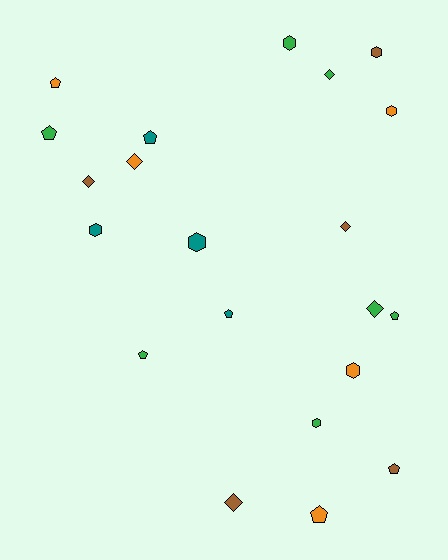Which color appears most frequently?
Green, with 7 objects.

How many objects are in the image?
There are 21 objects.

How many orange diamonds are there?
There is 1 orange diamond.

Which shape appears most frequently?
Pentagon, with 8 objects.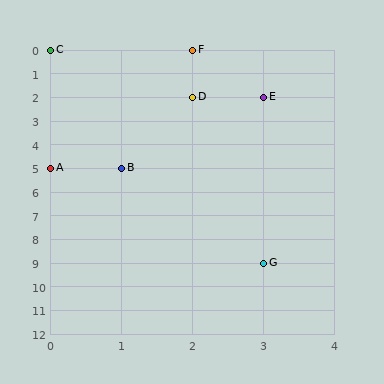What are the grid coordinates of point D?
Point D is at grid coordinates (2, 2).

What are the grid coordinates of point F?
Point F is at grid coordinates (2, 0).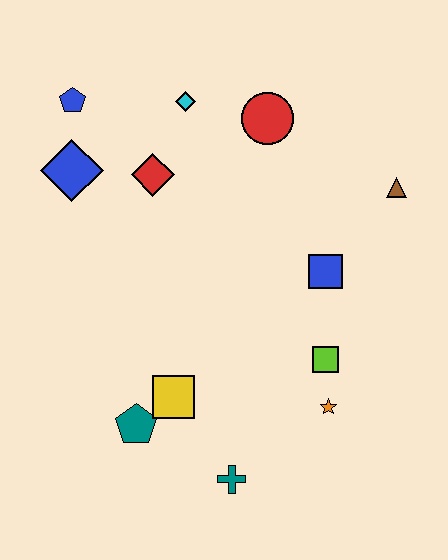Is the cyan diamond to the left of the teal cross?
Yes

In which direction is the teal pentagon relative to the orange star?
The teal pentagon is to the left of the orange star.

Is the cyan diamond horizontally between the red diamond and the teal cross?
Yes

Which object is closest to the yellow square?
The teal pentagon is closest to the yellow square.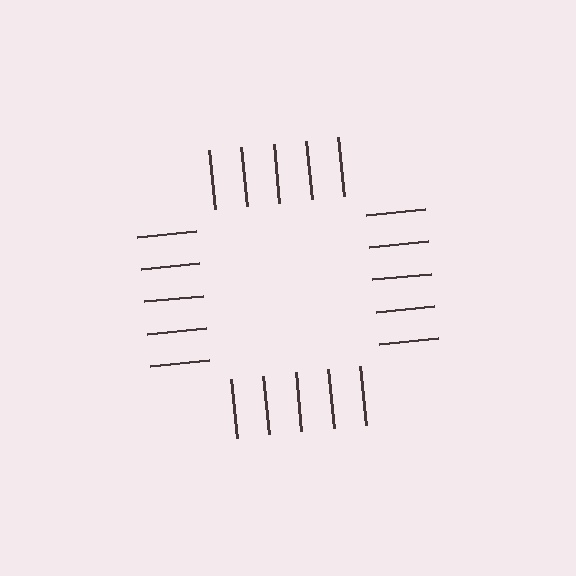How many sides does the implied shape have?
4 sides — the line-ends trace a square.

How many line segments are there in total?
20 — 5 along each of the 4 edges.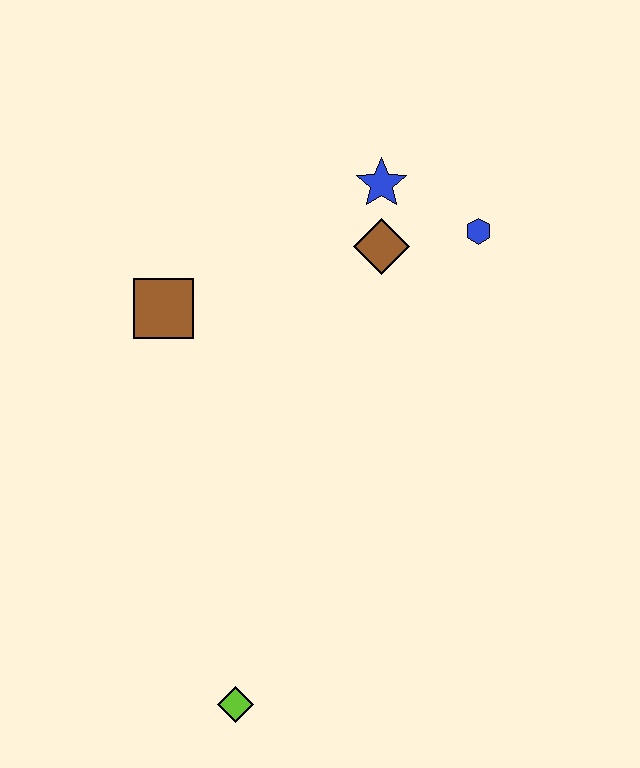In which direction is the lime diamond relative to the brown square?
The lime diamond is below the brown square.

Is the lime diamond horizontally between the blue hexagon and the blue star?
No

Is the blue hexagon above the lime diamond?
Yes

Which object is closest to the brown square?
The brown diamond is closest to the brown square.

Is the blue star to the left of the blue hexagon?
Yes